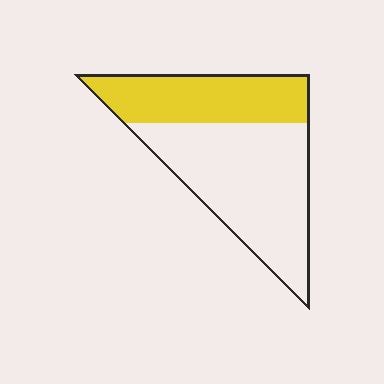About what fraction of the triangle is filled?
About three eighths (3/8).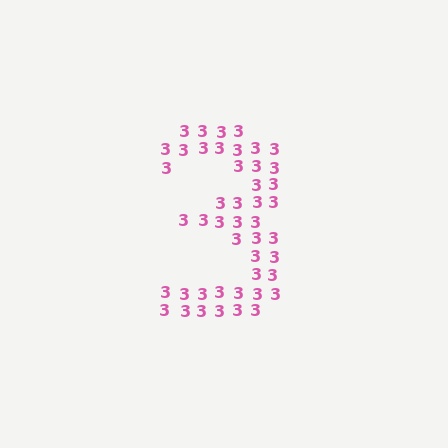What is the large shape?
The large shape is the digit 3.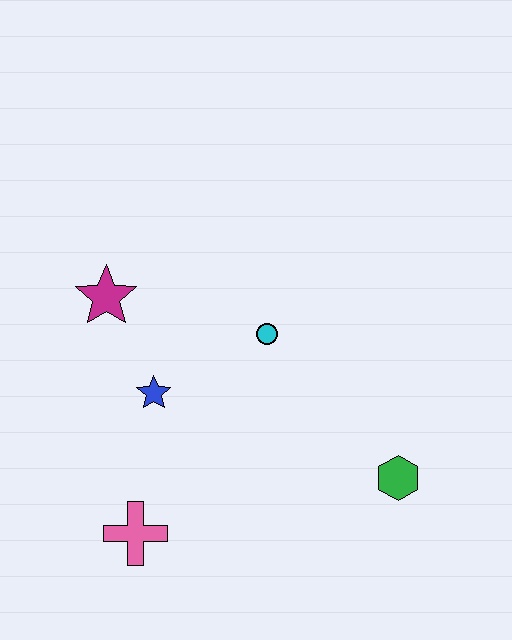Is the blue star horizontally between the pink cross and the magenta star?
No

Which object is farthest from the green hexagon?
The magenta star is farthest from the green hexagon.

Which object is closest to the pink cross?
The blue star is closest to the pink cross.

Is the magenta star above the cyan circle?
Yes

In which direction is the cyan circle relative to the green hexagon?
The cyan circle is above the green hexagon.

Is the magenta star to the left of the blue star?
Yes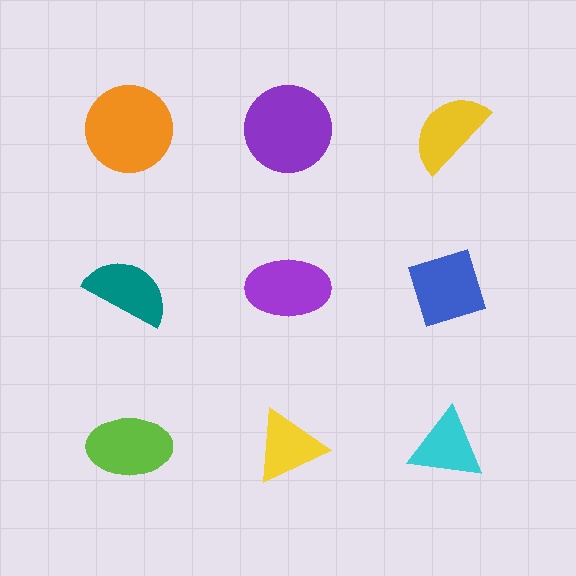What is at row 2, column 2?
A purple ellipse.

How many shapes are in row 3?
3 shapes.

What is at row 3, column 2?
A yellow triangle.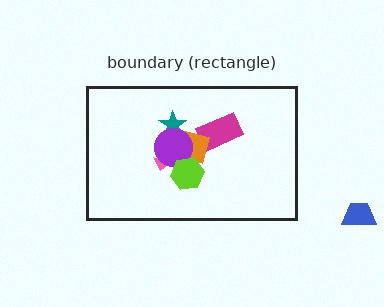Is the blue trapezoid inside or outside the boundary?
Outside.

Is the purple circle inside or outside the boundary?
Inside.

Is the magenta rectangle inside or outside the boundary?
Inside.